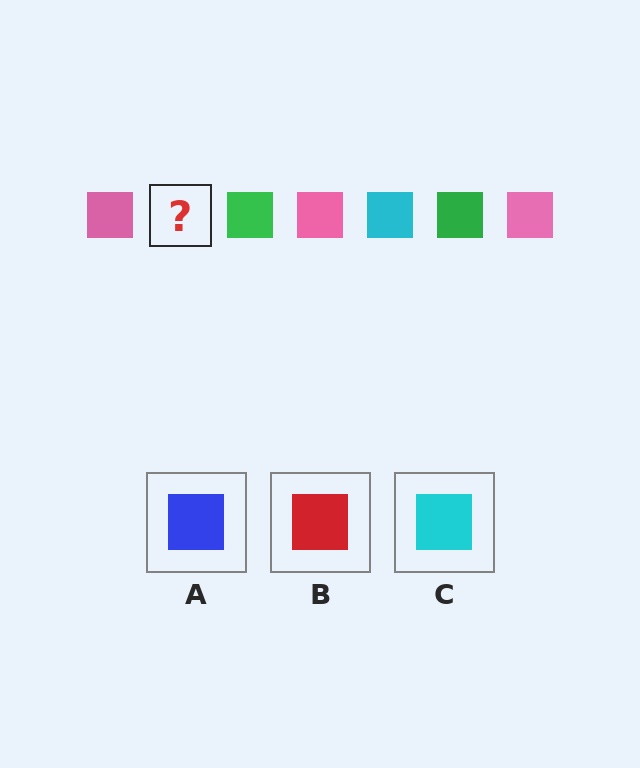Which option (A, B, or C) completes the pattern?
C.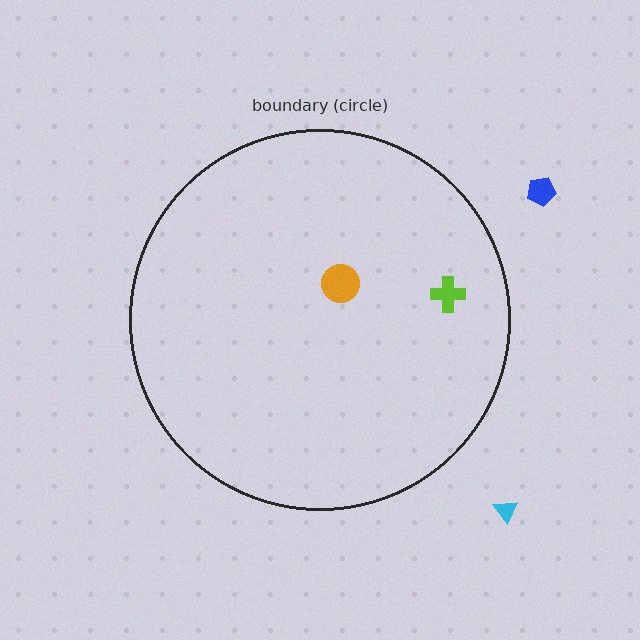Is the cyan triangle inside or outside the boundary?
Outside.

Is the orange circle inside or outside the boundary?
Inside.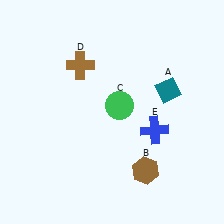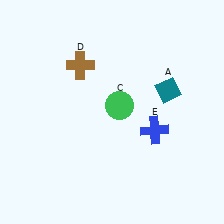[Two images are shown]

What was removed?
The brown hexagon (B) was removed in Image 2.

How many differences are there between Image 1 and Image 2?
There is 1 difference between the two images.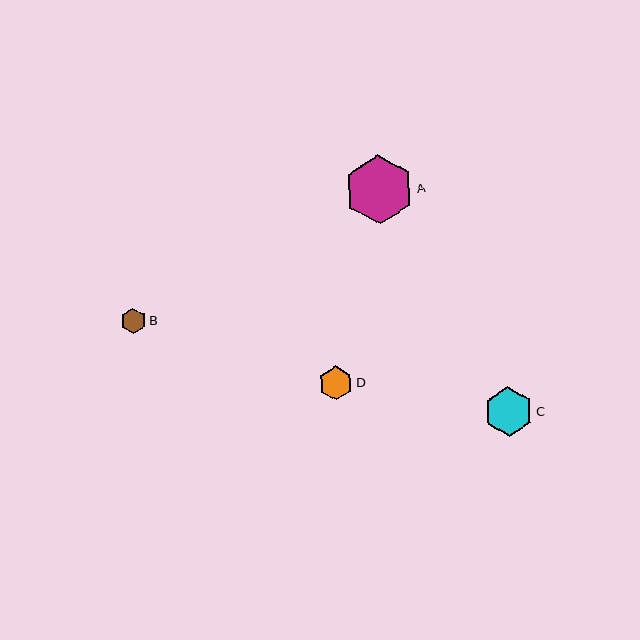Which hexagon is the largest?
Hexagon A is the largest with a size of approximately 69 pixels.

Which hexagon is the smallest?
Hexagon B is the smallest with a size of approximately 25 pixels.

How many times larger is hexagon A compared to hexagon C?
Hexagon A is approximately 1.4 times the size of hexagon C.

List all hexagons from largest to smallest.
From largest to smallest: A, C, D, B.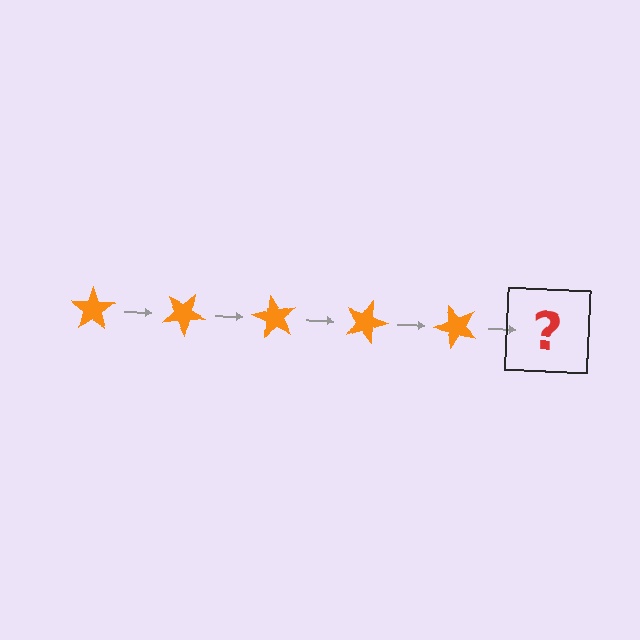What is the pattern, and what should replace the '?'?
The pattern is that the star rotates 30 degrees each step. The '?' should be an orange star rotated 150 degrees.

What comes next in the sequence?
The next element should be an orange star rotated 150 degrees.